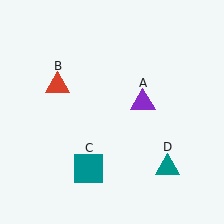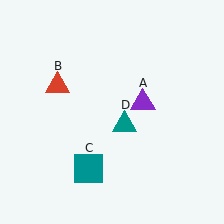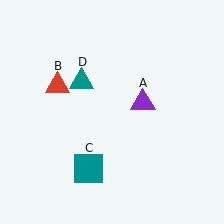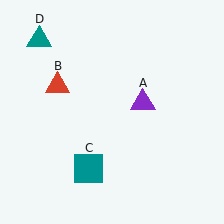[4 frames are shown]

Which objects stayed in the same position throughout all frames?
Purple triangle (object A) and red triangle (object B) and teal square (object C) remained stationary.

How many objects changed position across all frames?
1 object changed position: teal triangle (object D).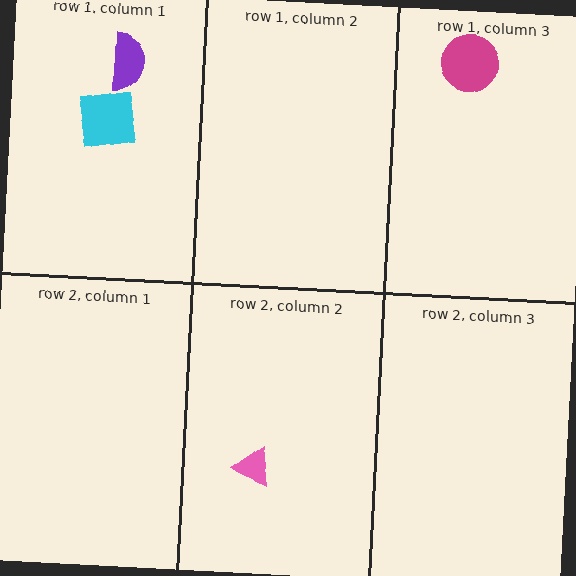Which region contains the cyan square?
The row 1, column 1 region.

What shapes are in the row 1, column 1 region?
The cyan square, the purple semicircle.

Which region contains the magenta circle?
The row 1, column 3 region.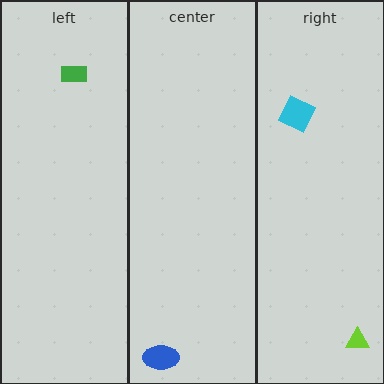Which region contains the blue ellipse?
The center region.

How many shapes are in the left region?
1.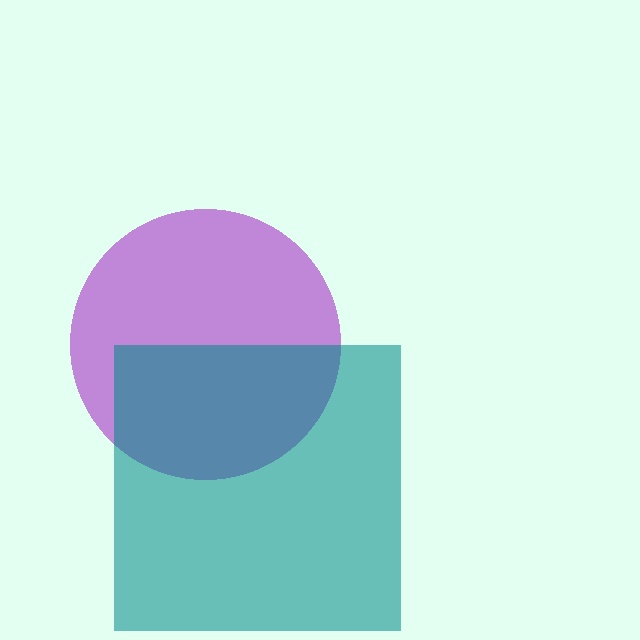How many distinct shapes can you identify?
There are 2 distinct shapes: a purple circle, a teal square.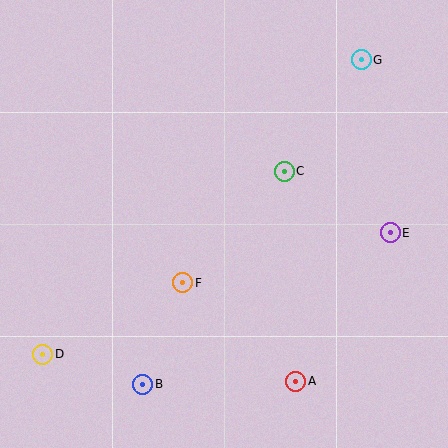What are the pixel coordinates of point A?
Point A is at (296, 381).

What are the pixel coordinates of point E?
Point E is at (390, 233).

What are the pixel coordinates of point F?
Point F is at (183, 283).